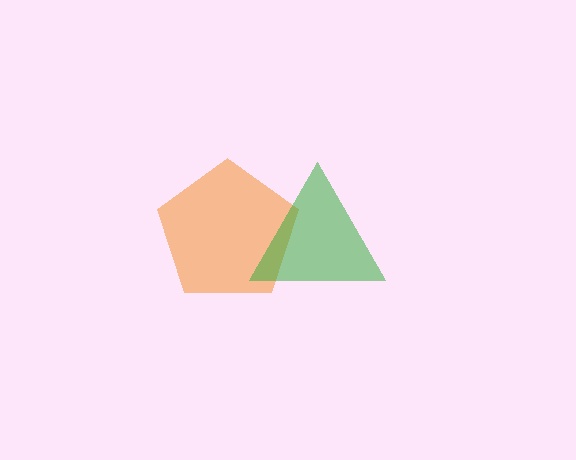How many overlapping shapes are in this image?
There are 2 overlapping shapes in the image.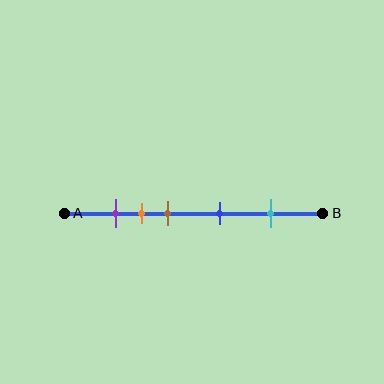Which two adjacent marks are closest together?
The purple and orange marks are the closest adjacent pair.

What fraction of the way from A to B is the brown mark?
The brown mark is approximately 40% (0.4) of the way from A to B.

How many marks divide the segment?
There are 5 marks dividing the segment.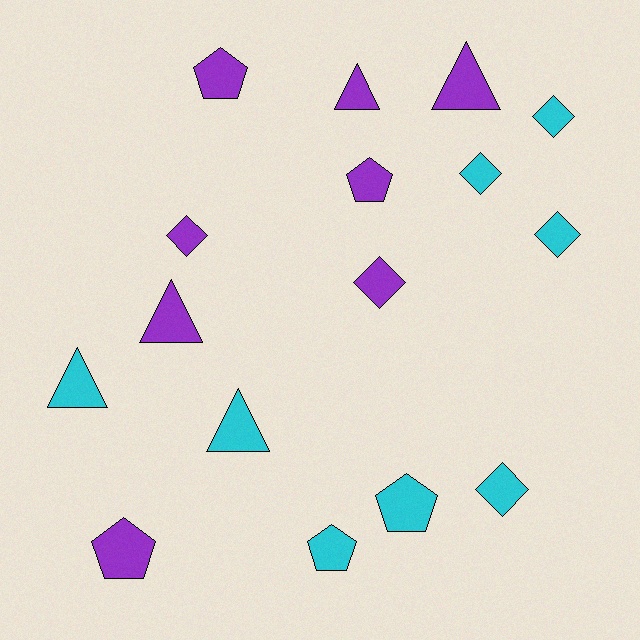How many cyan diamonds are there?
There are 4 cyan diamonds.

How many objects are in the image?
There are 16 objects.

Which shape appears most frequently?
Diamond, with 6 objects.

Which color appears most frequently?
Cyan, with 8 objects.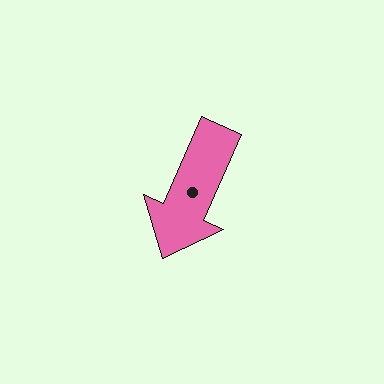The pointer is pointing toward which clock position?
Roughly 7 o'clock.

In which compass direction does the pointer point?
Southwest.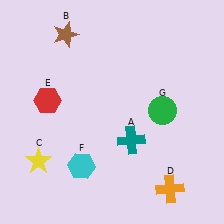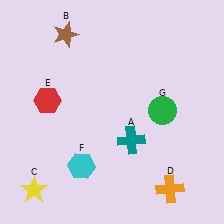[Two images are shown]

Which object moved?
The yellow star (C) moved down.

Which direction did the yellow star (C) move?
The yellow star (C) moved down.